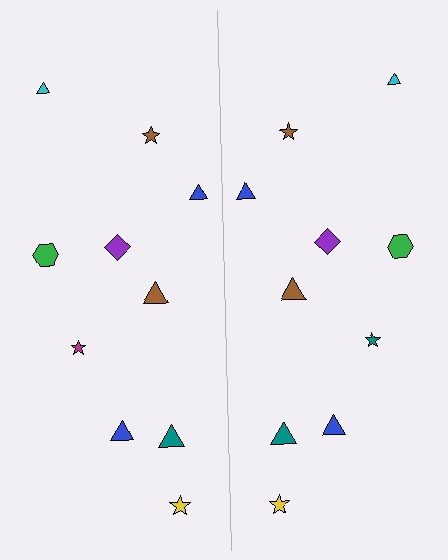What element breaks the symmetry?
The teal star on the right side breaks the symmetry — its mirror counterpart is magenta.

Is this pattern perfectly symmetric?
No, the pattern is not perfectly symmetric. The teal star on the right side breaks the symmetry — its mirror counterpart is magenta.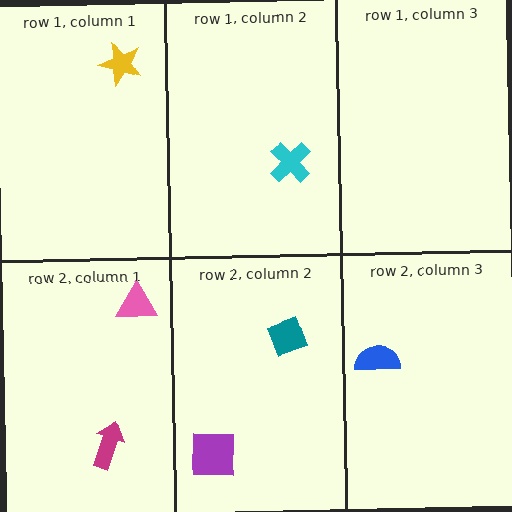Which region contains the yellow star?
The row 1, column 1 region.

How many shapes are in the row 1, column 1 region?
1.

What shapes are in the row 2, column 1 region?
The pink triangle, the magenta arrow.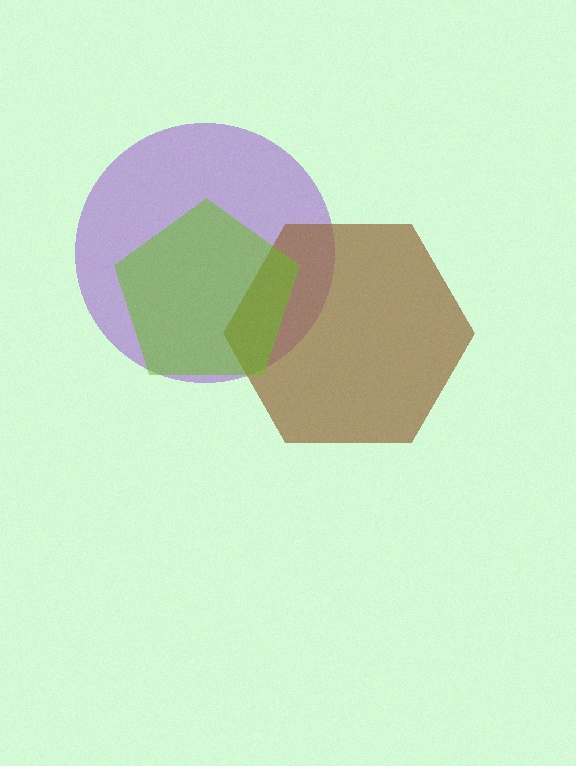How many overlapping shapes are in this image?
There are 3 overlapping shapes in the image.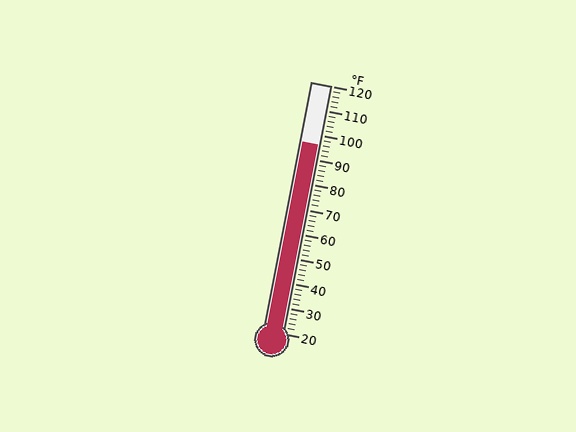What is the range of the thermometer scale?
The thermometer scale ranges from 20°F to 120°F.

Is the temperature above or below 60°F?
The temperature is above 60°F.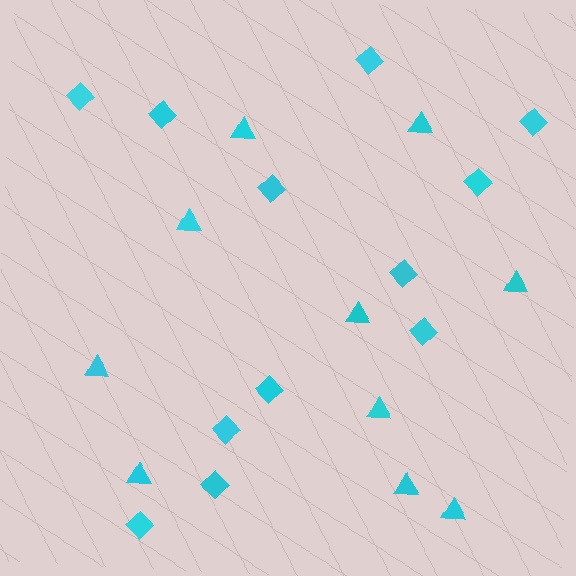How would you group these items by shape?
There are 2 groups: one group of triangles (10) and one group of diamonds (12).